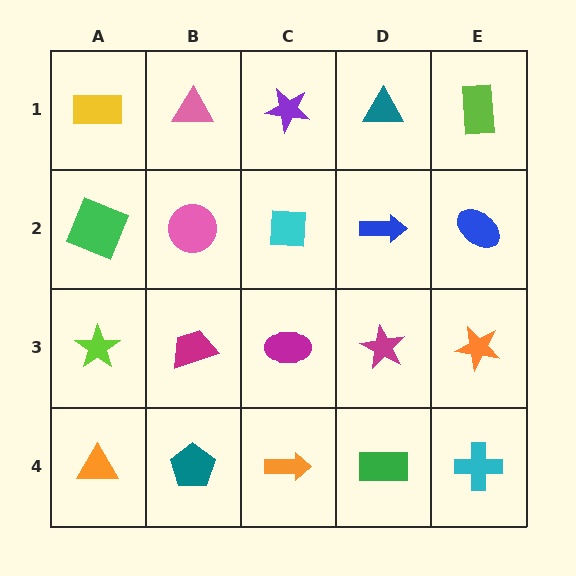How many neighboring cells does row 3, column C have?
4.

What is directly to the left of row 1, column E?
A teal triangle.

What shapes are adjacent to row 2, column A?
A yellow rectangle (row 1, column A), a lime star (row 3, column A), a pink circle (row 2, column B).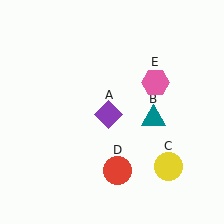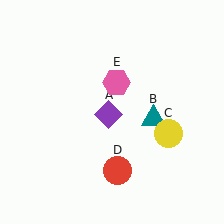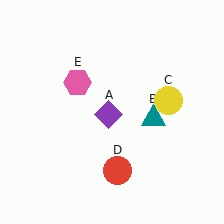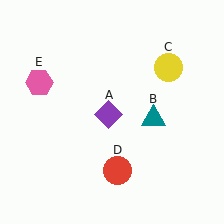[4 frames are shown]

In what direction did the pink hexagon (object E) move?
The pink hexagon (object E) moved left.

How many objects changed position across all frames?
2 objects changed position: yellow circle (object C), pink hexagon (object E).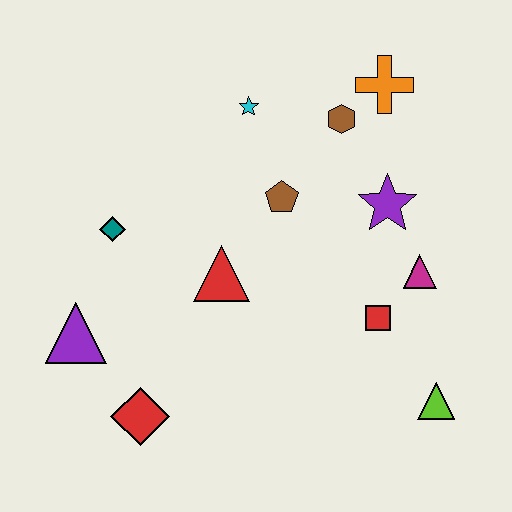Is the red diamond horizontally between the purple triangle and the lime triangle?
Yes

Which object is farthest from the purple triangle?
The orange cross is farthest from the purple triangle.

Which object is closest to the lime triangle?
The red square is closest to the lime triangle.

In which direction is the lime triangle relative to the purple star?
The lime triangle is below the purple star.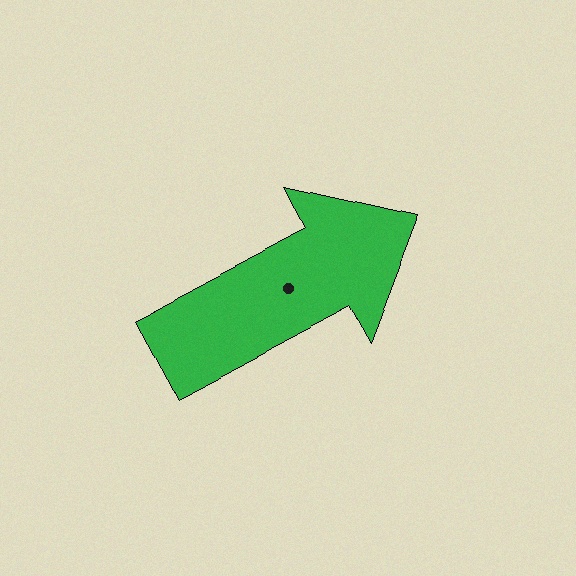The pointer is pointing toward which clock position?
Roughly 2 o'clock.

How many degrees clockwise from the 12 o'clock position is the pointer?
Approximately 62 degrees.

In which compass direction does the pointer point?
Northeast.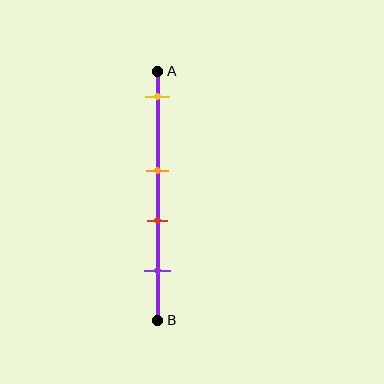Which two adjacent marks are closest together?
The orange and red marks are the closest adjacent pair.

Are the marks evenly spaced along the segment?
No, the marks are not evenly spaced.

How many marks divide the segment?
There are 4 marks dividing the segment.